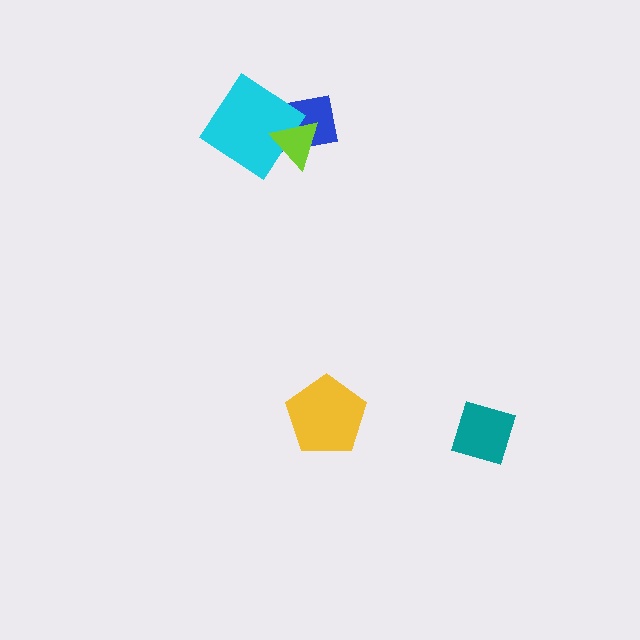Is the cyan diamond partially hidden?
Yes, it is partially covered by another shape.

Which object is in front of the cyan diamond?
The lime triangle is in front of the cyan diamond.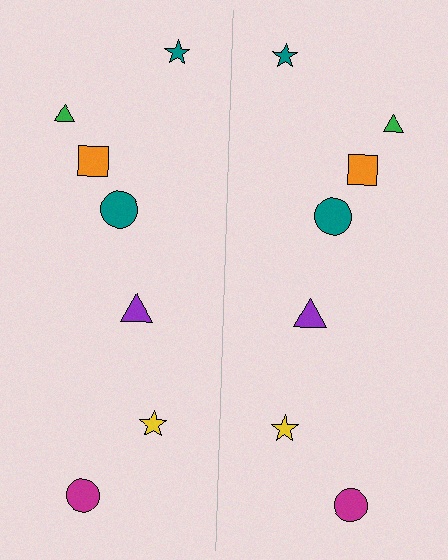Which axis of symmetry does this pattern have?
The pattern has a vertical axis of symmetry running through the center of the image.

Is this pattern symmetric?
Yes, this pattern has bilateral (reflection) symmetry.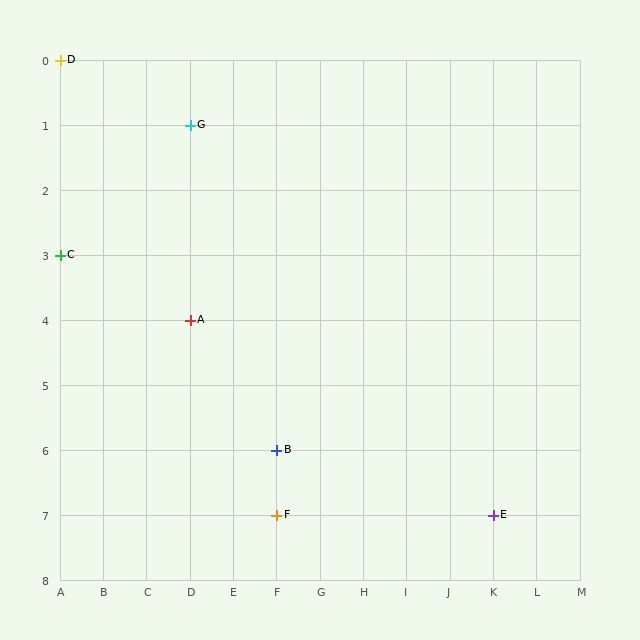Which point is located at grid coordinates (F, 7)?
Point F is at (F, 7).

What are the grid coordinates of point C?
Point C is at grid coordinates (A, 3).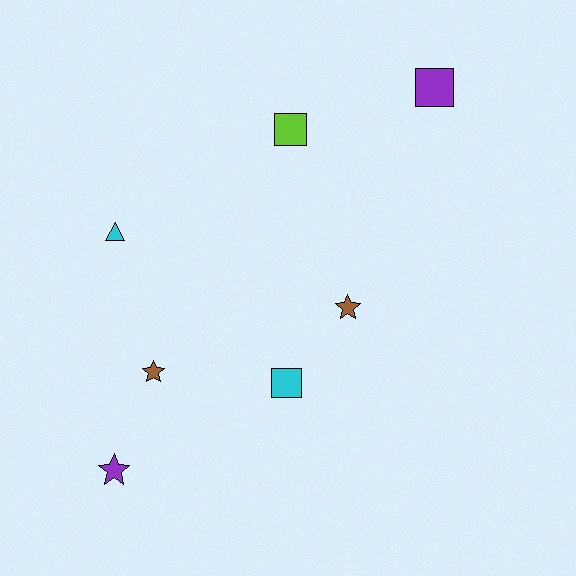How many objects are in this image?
There are 7 objects.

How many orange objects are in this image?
There are no orange objects.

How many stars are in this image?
There are 3 stars.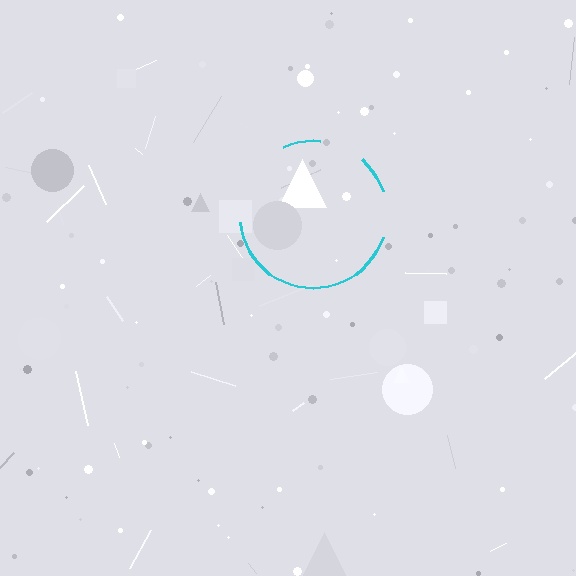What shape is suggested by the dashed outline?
The dashed outline suggests a circle.